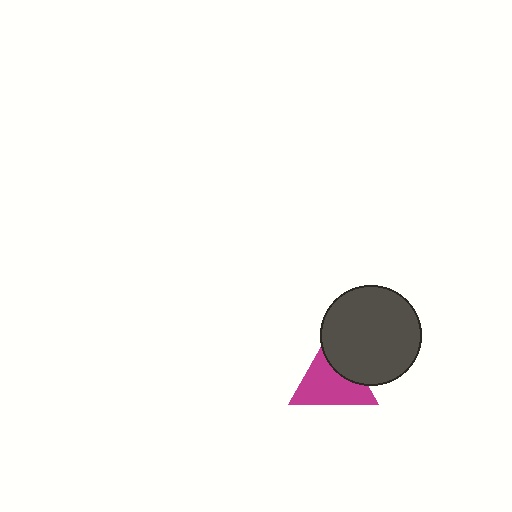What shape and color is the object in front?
The object in front is a dark gray circle.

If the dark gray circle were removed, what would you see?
You would see the complete magenta triangle.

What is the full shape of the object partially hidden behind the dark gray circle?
The partially hidden object is a magenta triangle.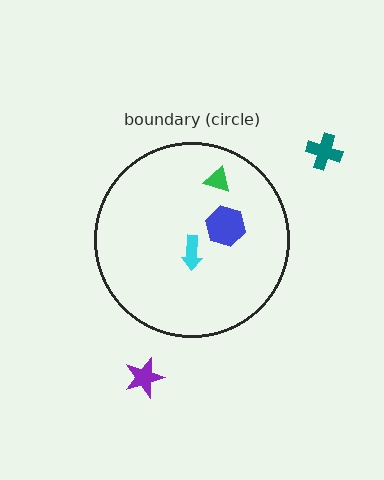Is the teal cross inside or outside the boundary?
Outside.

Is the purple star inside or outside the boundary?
Outside.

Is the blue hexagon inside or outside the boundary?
Inside.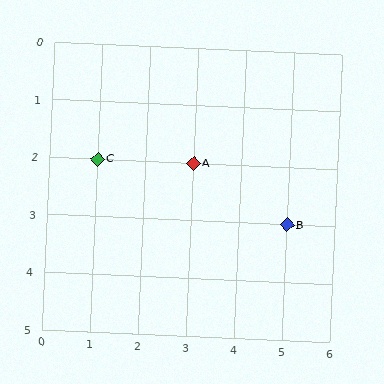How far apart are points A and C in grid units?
Points A and C are 2 columns apart.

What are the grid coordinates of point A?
Point A is at grid coordinates (3, 2).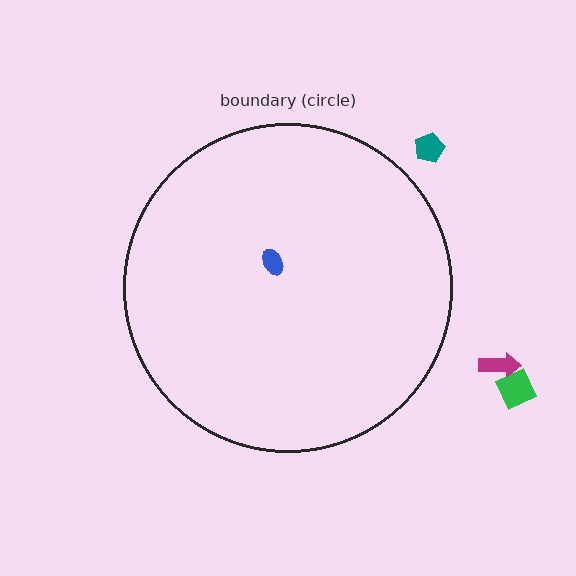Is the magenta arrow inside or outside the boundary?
Outside.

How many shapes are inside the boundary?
1 inside, 3 outside.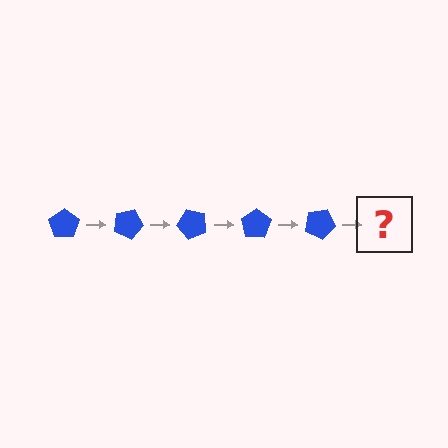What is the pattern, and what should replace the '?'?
The pattern is that the pentagon rotates 25 degrees each step. The '?' should be a blue pentagon rotated 125 degrees.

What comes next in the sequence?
The next element should be a blue pentagon rotated 125 degrees.